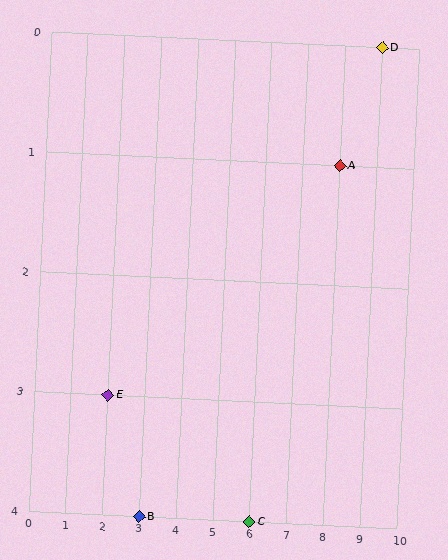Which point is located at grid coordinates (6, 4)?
Point C is at (6, 4).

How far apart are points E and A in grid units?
Points E and A are 6 columns and 2 rows apart (about 6.3 grid units diagonally).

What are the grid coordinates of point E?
Point E is at grid coordinates (2, 3).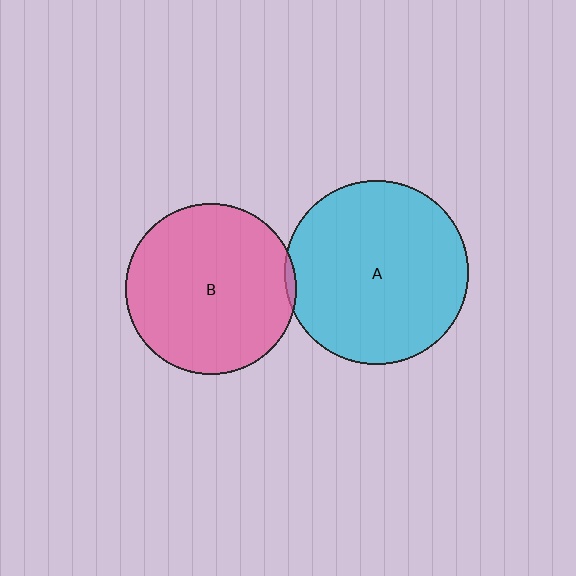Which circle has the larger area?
Circle A (cyan).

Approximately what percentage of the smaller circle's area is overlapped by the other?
Approximately 5%.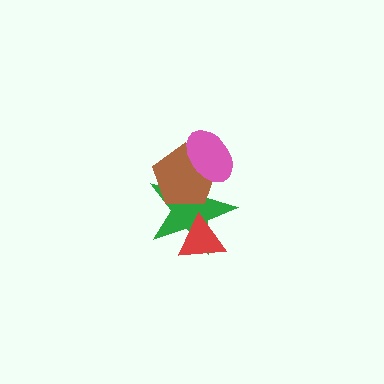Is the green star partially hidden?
Yes, it is partially covered by another shape.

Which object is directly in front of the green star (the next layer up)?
The red triangle is directly in front of the green star.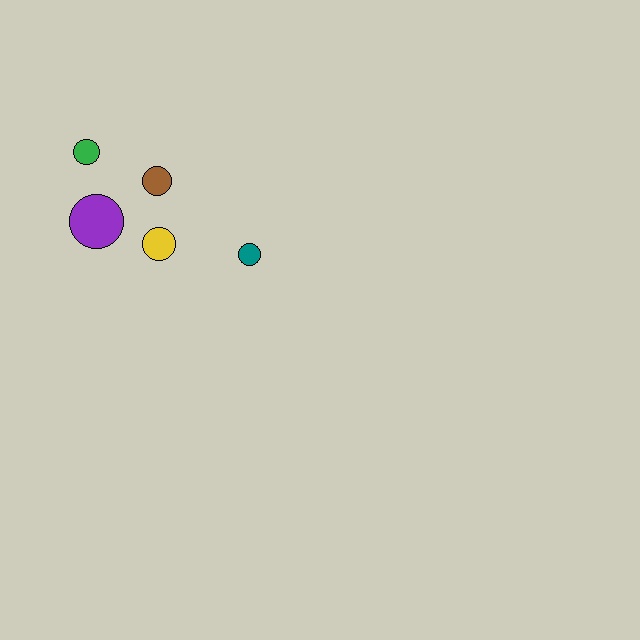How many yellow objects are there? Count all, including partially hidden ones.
There is 1 yellow object.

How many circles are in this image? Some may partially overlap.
There are 5 circles.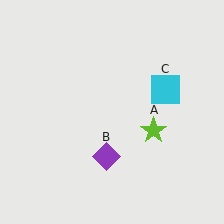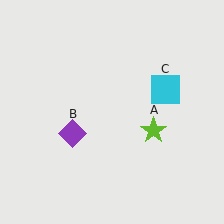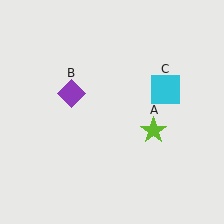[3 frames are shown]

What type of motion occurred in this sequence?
The purple diamond (object B) rotated clockwise around the center of the scene.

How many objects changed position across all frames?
1 object changed position: purple diamond (object B).